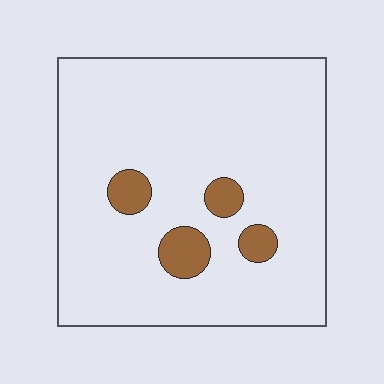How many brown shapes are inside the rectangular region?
4.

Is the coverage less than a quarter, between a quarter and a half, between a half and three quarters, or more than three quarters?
Less than a quarter.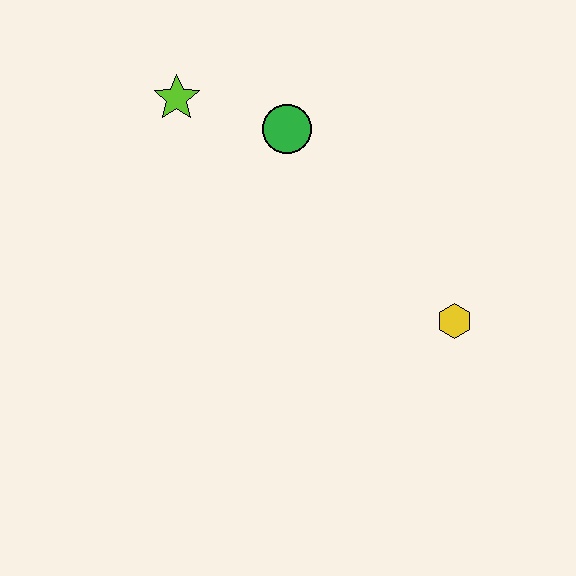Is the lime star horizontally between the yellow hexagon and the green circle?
No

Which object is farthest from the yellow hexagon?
The lime star is farthest from the yellow hexagon.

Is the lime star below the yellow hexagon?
No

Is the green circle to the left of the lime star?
No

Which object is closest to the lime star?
The green circle is closest to the lime star.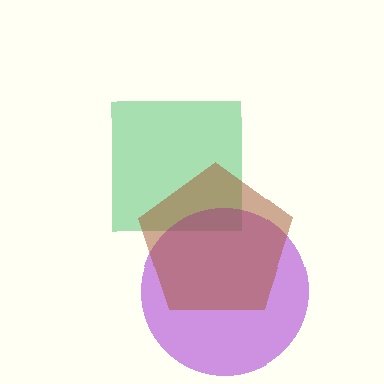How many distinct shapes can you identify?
There are 3 distinct shapes: a green square, a purple circle, a brown pentagon.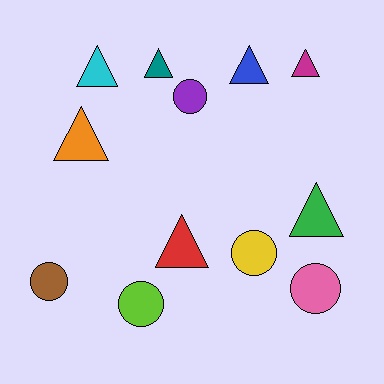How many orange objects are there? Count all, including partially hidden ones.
There is 1 orange object.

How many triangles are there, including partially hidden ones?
There are 7 triangles.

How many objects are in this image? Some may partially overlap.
There are 12 objects.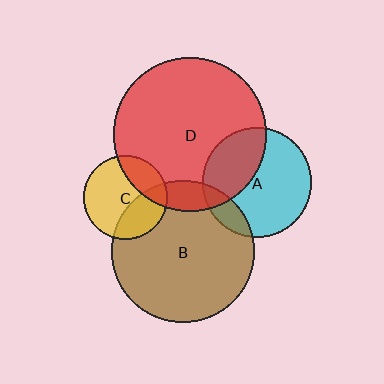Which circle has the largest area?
Circle D (red).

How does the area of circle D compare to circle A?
Approximately 2.0 times.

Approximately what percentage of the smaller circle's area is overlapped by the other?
Approximately 15%.